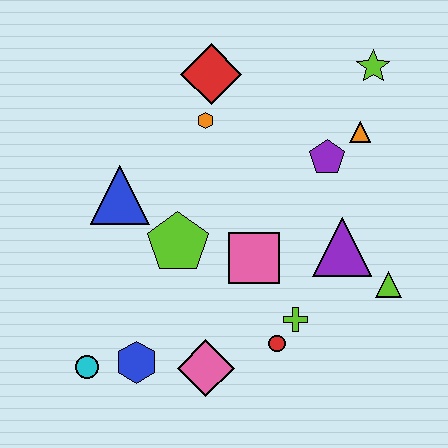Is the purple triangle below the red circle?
No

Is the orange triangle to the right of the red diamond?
Yes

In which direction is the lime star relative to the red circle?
The lime star is above the red circle.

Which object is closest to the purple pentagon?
The orange triangle is closest to the purple pentagon.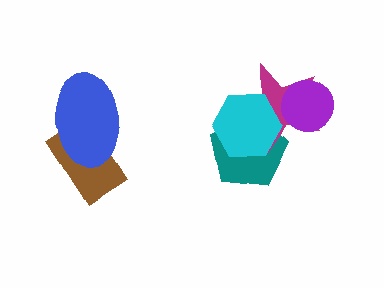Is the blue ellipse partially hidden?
No, no other shape covers it.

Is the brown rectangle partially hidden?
Yes, it is partially covered by another shape.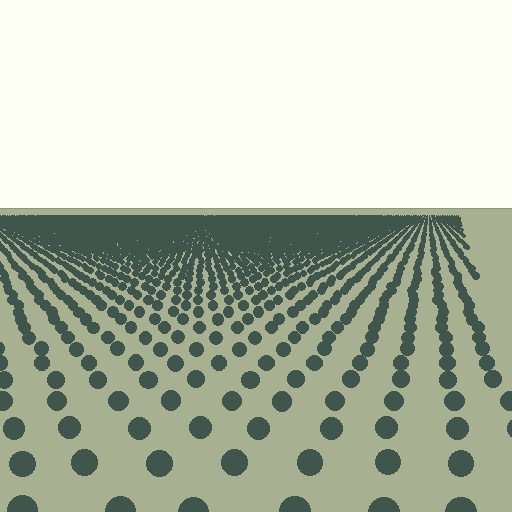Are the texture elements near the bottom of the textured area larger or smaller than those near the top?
Larger. Near the bottom, elements are closer to the viewer and appear at a bigger on-screen size.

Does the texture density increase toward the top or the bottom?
Density increases toward the top.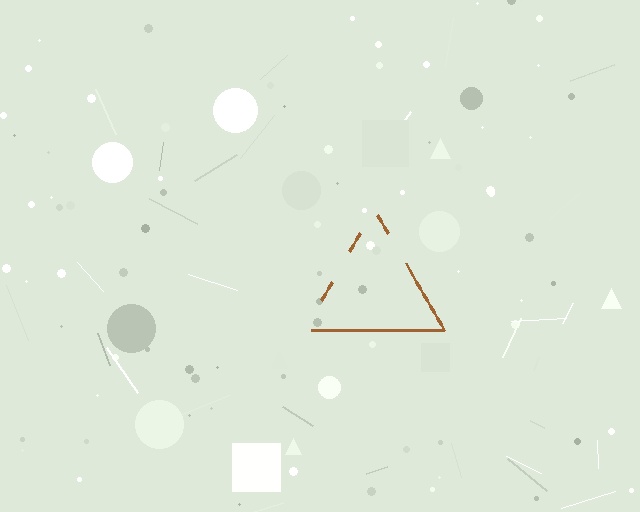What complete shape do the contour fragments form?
The contour fragments form a triangle.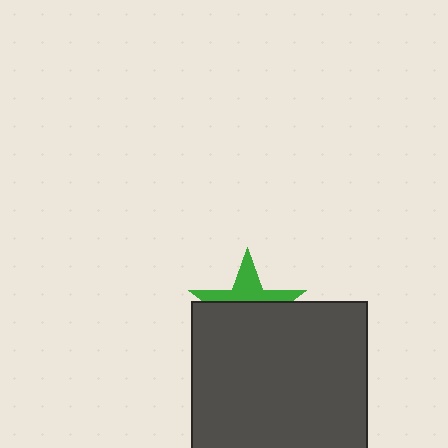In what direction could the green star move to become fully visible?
The green star could move up. That would shift it out from behind the dark gray rectangle entirely.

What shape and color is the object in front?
The object in front is a dark gray rectangle.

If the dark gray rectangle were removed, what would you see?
You would see the complete green star.